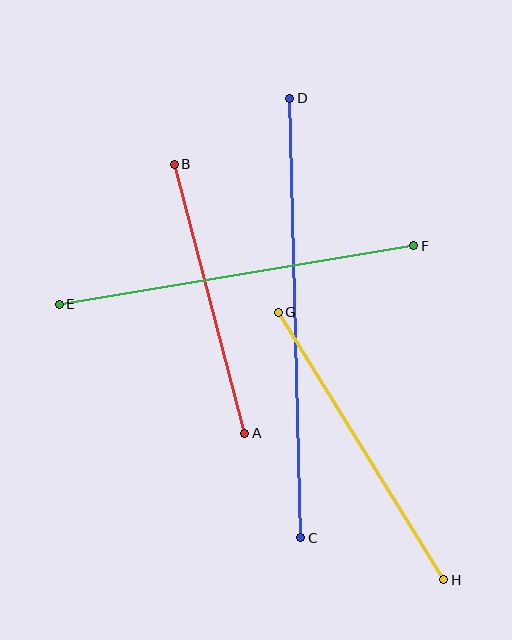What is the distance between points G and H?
The distance is approximately 314 pixels.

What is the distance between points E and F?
The distance is approximately 359 pixels.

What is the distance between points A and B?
The distance is approximately 278 pixels.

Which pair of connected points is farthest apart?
Points C and D are farthest apart.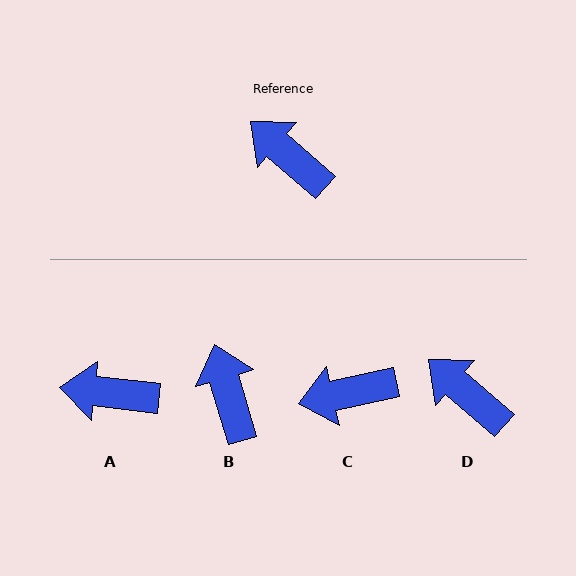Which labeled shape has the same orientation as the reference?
D.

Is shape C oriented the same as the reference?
No, it is off by about 53 degrees.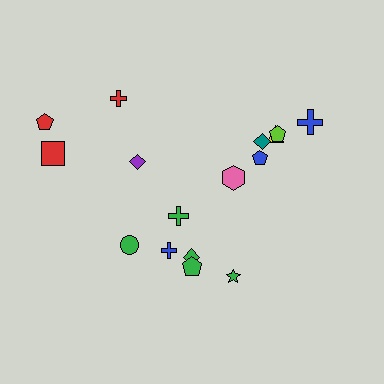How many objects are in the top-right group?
There are 6 objects.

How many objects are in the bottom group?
There are 6 objects.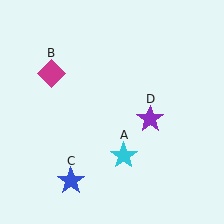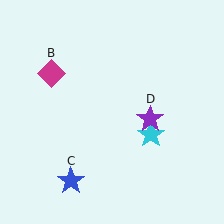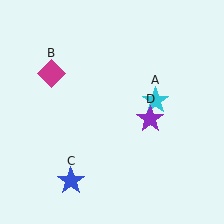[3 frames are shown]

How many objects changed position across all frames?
1 object changed position: cyan star (object A).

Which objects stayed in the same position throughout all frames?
Magenta diamond (object B) and blue star (object C) and purple star (object D) remained stationary.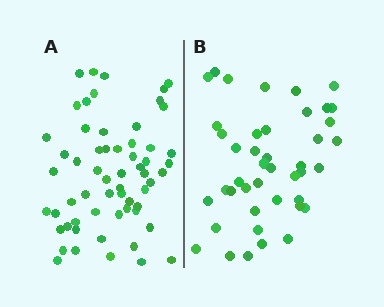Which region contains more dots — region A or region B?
Region A (the left region) has more dots.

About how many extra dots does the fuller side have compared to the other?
Region A has approximately 15 more dots than region B.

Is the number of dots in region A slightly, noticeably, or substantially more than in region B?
Region A has noticeably more, but not dramatically so. The ratio is roughly 1.4 to 1.